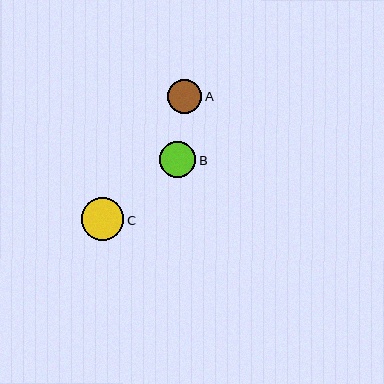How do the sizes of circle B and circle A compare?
Circle B and circle A are approximately the same size.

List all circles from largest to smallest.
From largest to smallest: C, B, A.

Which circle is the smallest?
Circle A is the smallest with a size of approximately 35 pixels.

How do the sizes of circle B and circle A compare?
Circle B and circle A are approximately the same size.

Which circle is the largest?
Circle C is the largest with a size of approximately 42 pixels.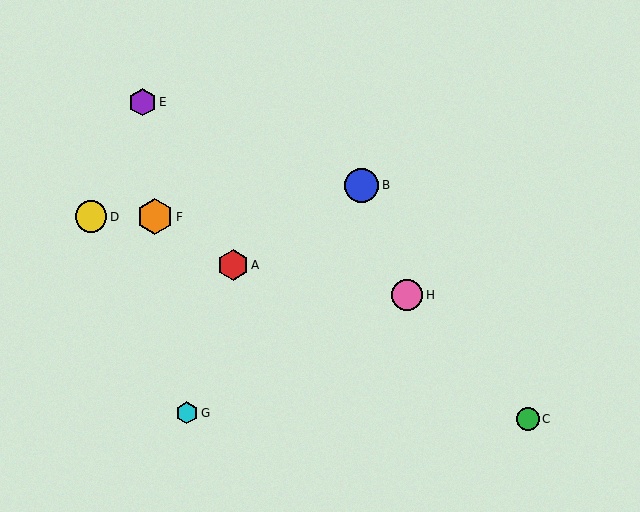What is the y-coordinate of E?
Object E is at y≈102.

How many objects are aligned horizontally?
2 objects (D, F) are aligned horizontally.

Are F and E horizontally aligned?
No, F is at y≈217 and E is at y≈102.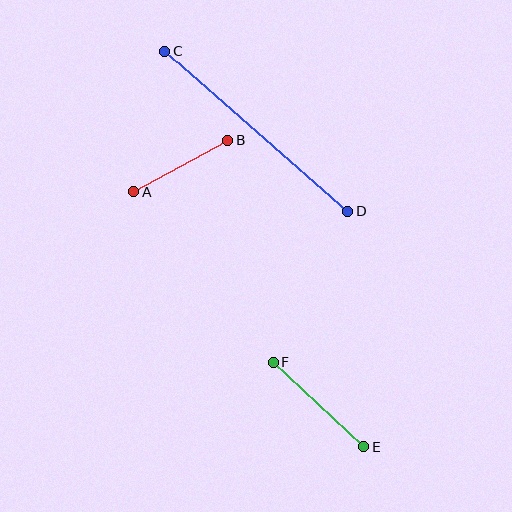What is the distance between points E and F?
The distance is approximately 124 pixels.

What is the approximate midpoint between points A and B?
The midpoint is at approximately (181, 166) pixels.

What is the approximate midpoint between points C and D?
The midpoint is at approximately (256, 131) pixels.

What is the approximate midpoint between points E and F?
The midpoint is at approximately (319, 404) pixels.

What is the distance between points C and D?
The distance is approximately 242 pixels.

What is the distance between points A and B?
The distance is approximately 107 pixels.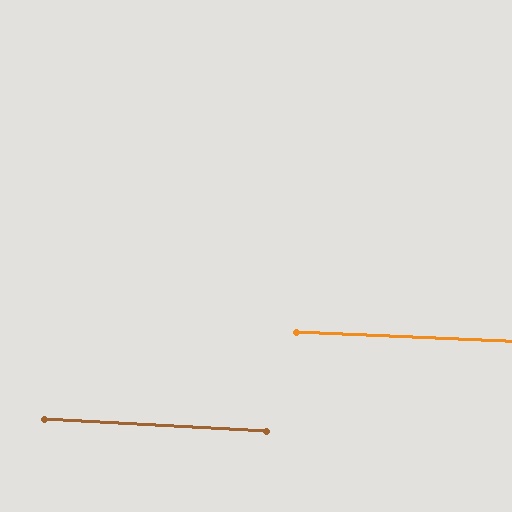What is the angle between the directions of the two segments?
Approximately 1 degree.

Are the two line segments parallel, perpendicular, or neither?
Parallel — their directions differ by only 0.8°.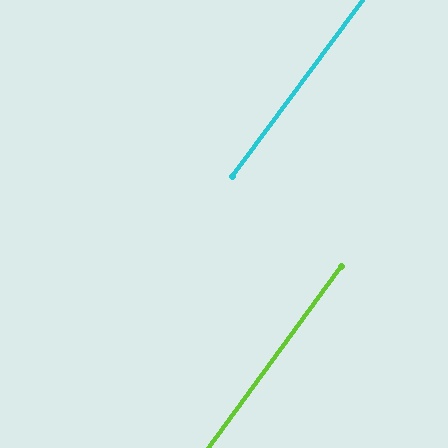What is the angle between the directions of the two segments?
Approximately 0 degrees.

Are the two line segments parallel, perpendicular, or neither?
Parallel — their directions differ by only 0.4°.